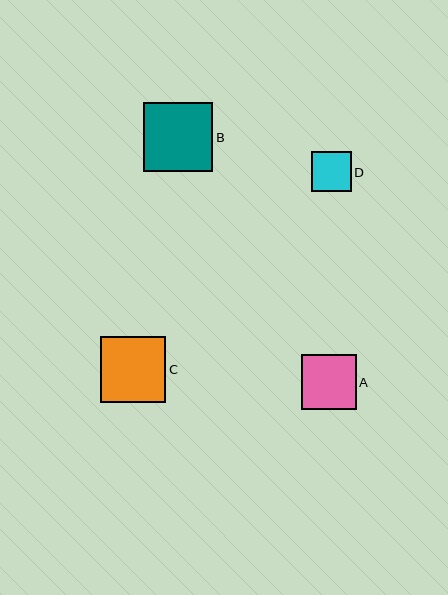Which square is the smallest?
Square D is the smallest with a size of approximately 40 pixels.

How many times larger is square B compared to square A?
Square B is approximately 1.3 times the size of square A.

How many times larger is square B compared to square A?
Square B is approximately 1.3 times the size of square A.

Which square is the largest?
Square B is the largest with a size of approximately 69 pixels.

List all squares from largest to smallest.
From largest to smallest: B, C, A, D.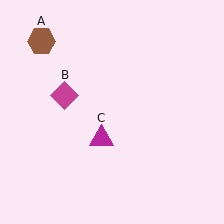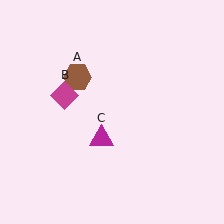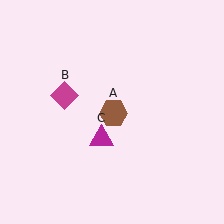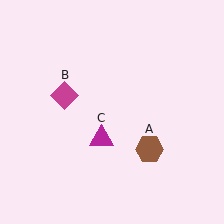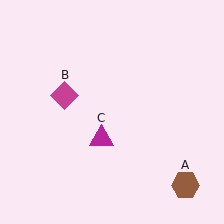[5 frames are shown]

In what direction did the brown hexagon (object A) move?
The brown hexagon (object A) moved down and to the right.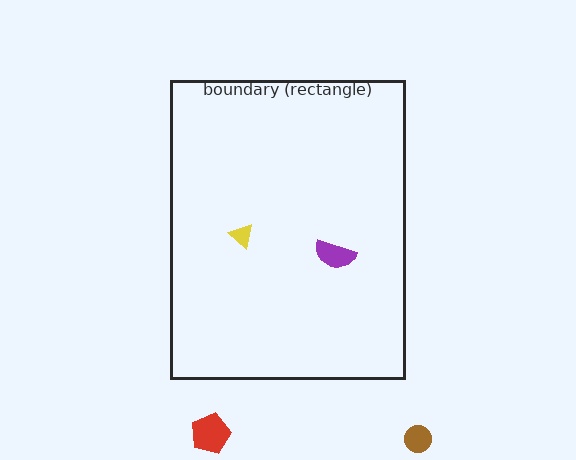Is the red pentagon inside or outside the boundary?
Outside.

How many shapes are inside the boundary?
2 inside, 2 outside.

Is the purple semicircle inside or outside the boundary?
Inside.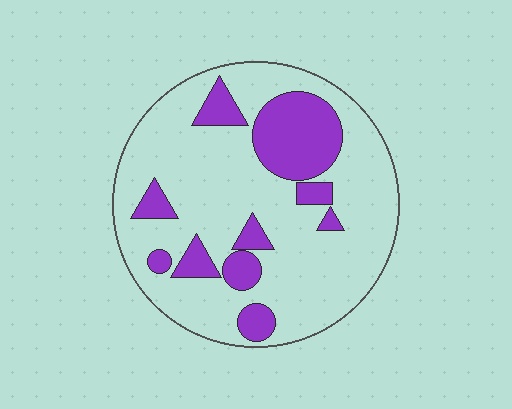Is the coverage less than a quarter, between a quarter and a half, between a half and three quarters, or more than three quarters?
Less than a quarter.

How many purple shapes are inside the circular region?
10.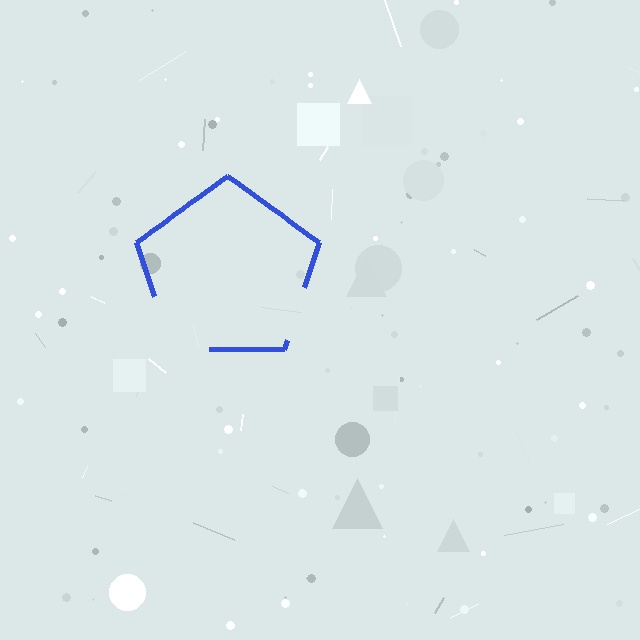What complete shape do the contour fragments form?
The contour fragments form a pentagon.